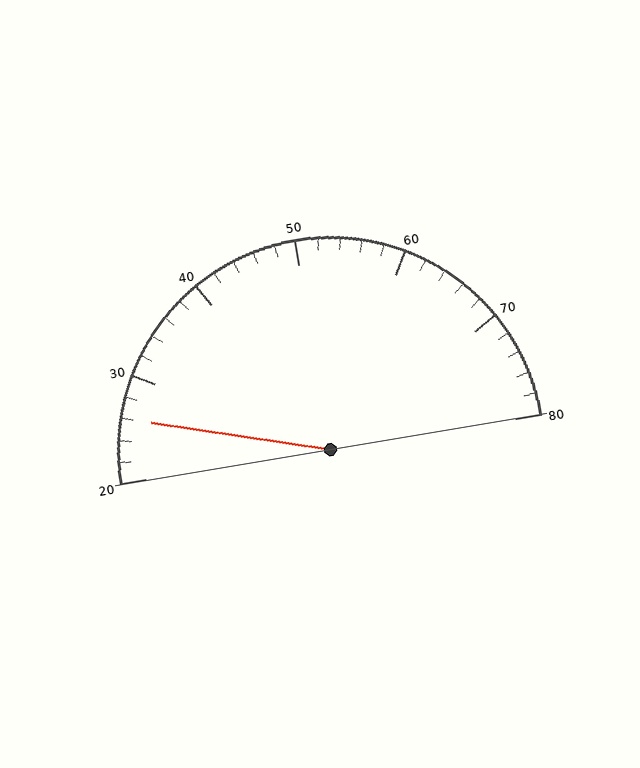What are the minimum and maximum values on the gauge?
The gauge ranges from 20 to 80.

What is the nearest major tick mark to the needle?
The nearest major tick mark is 30.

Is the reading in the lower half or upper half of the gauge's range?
The reading is in the lower half of the range (20 to 80).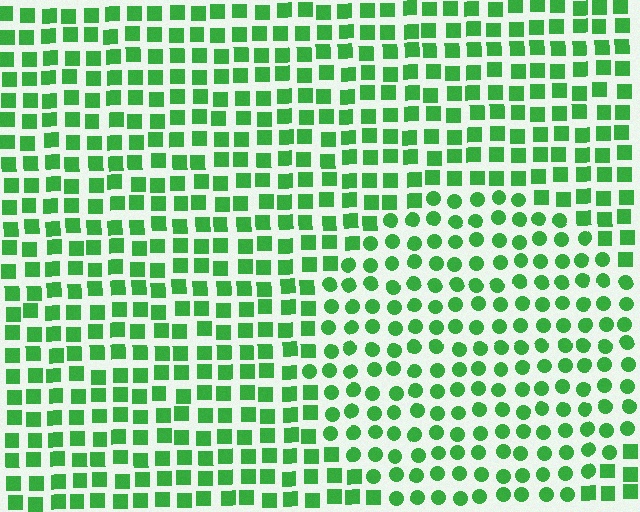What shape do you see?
I see a circle.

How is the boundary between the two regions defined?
The boundary is defined by a change in element shape: circles inside vs. squares outside. All elements share the same color and spacing.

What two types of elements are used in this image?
The image uses circles inside the circle region and squares outside it.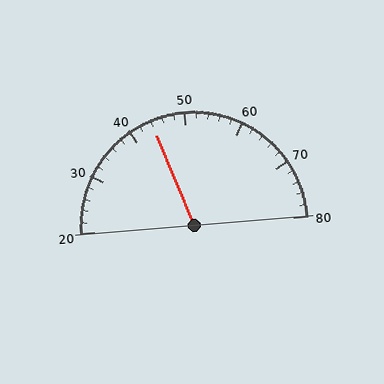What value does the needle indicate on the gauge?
The needle indicates approximately 44.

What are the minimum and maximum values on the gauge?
The gauge ranges from 20 to 80.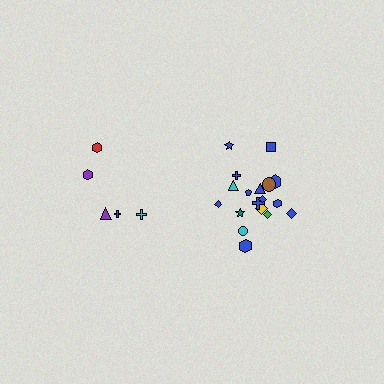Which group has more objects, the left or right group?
The right group.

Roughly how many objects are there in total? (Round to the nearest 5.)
Roughly 25 objects in total.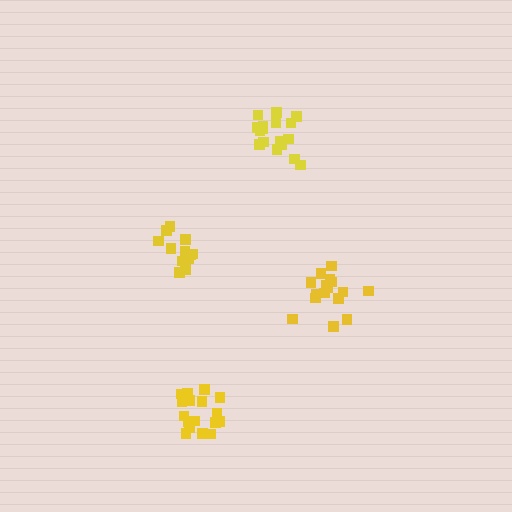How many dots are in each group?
Group 1: 16 dots, Group 2: 18 dots, Group 3: 19 dots, Group 4: 14 dots (67 total).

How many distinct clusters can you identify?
There are 4 distinct clusters.